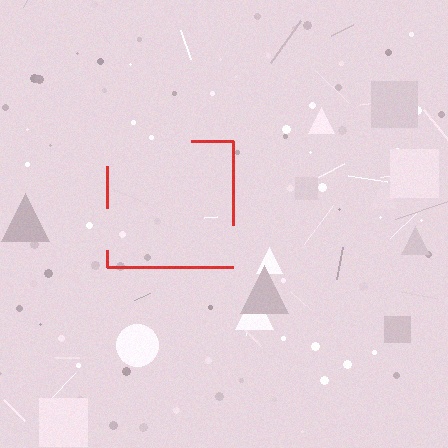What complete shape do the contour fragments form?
The contour fragments form a square.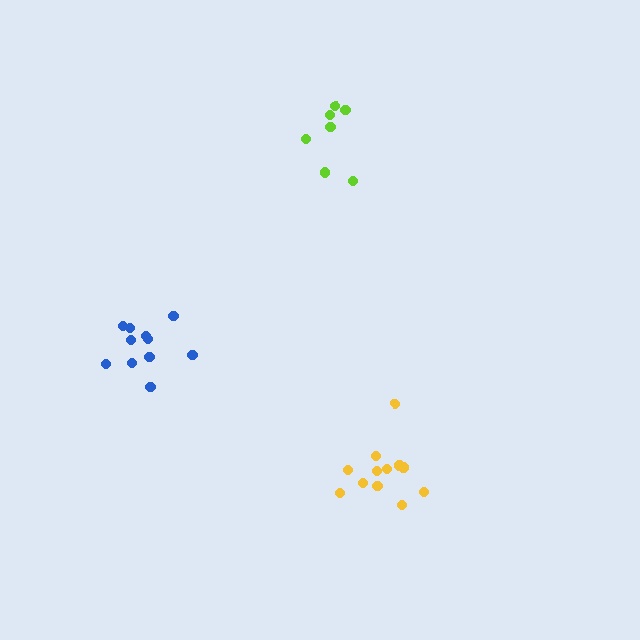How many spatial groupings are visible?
There are 3 spatial groupings.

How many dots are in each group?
Group 1: 11 dots, Group 2: 7 dots, Group 3: 13 dots (31 total).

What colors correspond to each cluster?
The clusters are colored: blue, lime, yellow.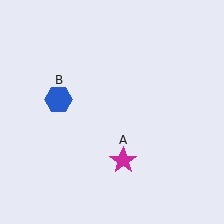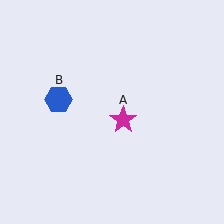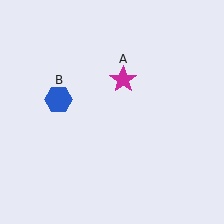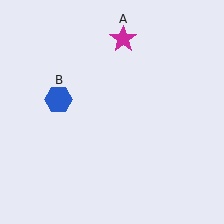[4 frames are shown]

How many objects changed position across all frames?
1 object changed position: magenta star (object A).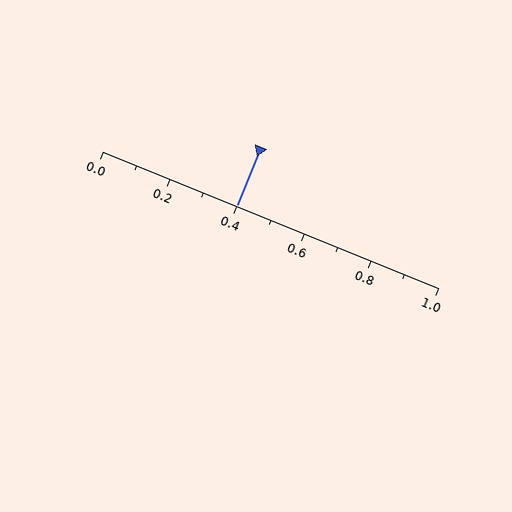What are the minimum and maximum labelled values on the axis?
The axis runs from 0.0 to 1.0.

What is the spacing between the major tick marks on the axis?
The major ticks are spaced 0.2 apart.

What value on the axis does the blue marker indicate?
The marker indicates approximately 0.4.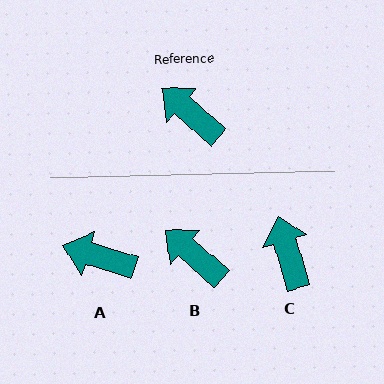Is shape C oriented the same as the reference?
No, it is off by about 33 degrees.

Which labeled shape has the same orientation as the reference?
B.